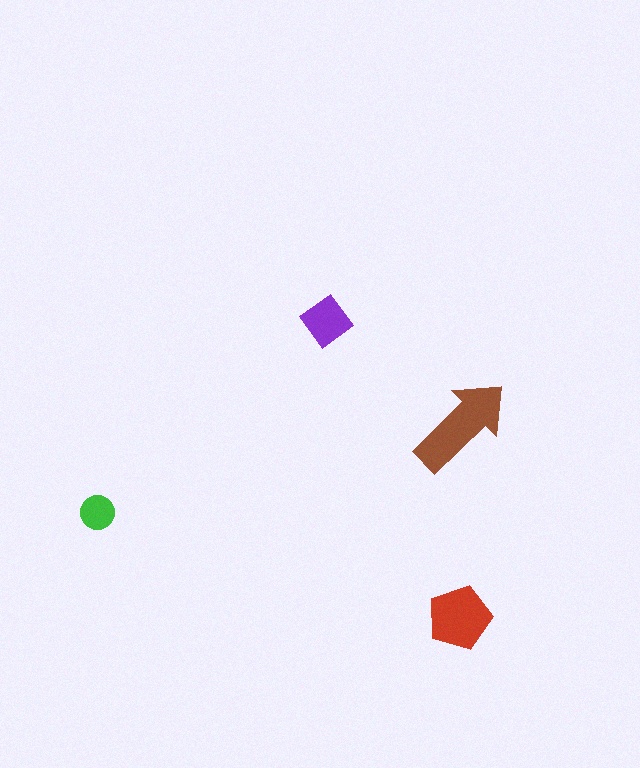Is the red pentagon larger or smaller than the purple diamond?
Larger.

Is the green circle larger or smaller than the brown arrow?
Smaller.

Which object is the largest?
The brown arrow.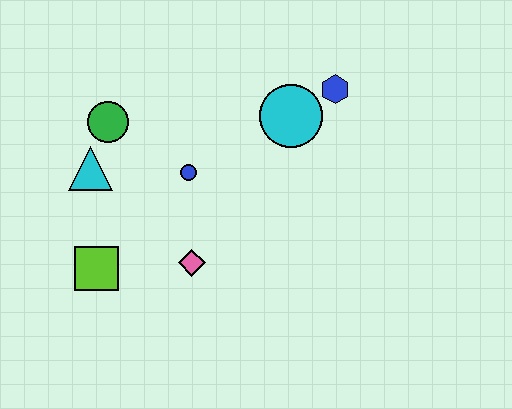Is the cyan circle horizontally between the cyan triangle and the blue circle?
No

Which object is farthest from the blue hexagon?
The lime square is farthest from the blue hexagon.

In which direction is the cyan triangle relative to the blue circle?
The cyan triangle is to the left of the blue circle.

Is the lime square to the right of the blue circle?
No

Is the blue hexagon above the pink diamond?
Yes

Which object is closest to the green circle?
The cyan triangle is closest to the green circle.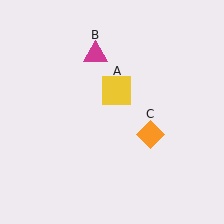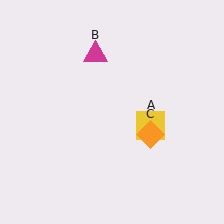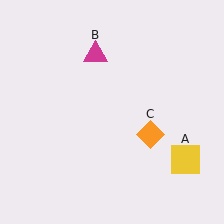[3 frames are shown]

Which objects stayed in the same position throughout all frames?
Magenta triangle (object B) and orange diamond (object C) remained stationary.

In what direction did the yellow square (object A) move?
The yellow square (object A) moved down and to the right.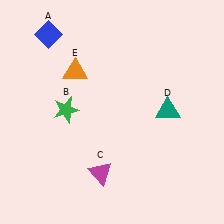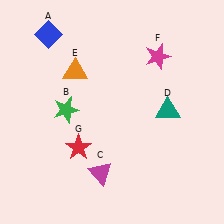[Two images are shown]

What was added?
A magenta star (F), a red star (G) were added in Image 2.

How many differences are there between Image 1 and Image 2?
There are 2 differences between the two images.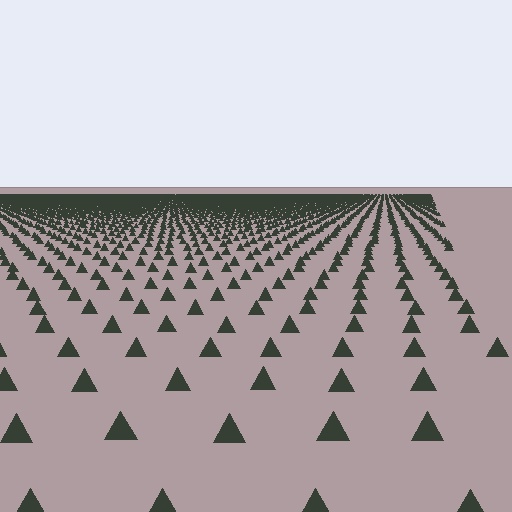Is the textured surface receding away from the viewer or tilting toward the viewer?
The surface is receding away from the viewer. Texture elements get smaller and denser toward the top.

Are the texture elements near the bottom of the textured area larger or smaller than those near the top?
Larger. Near the bottom, elements are closer to the viewer and appear at a bigger on-screen size.